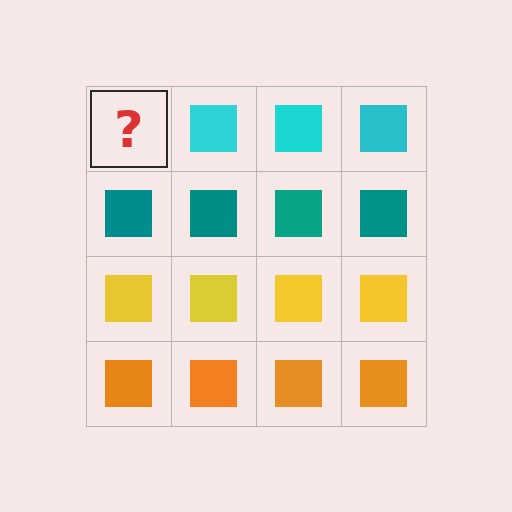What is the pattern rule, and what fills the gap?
The rule is that each row has a consistent color. The gap should be filled with a cyan square.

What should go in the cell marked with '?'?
The missing cell should contain a cyan square.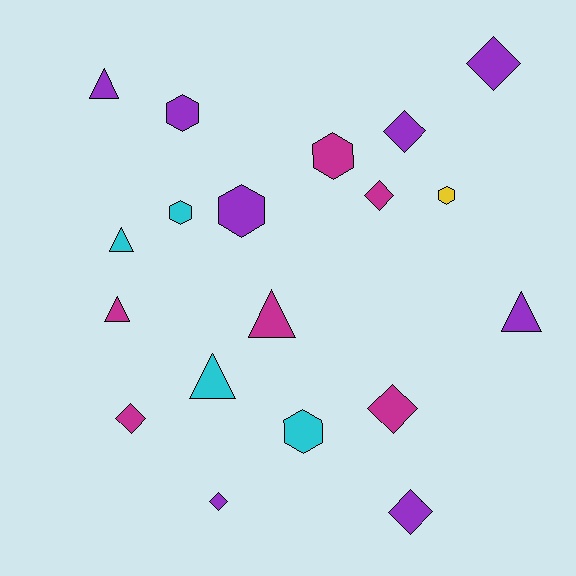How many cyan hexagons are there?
There are 2 cyan hexagons.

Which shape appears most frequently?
Diamond, with 7 objects.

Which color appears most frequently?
Purple, with 8 objects.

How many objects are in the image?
There are 19 objects.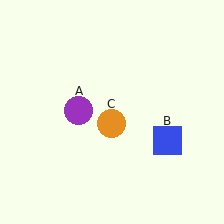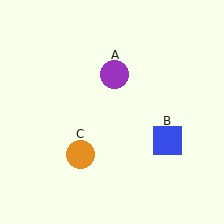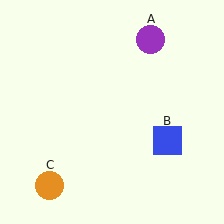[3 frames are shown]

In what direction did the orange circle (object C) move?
The orange circle (object C) moved down and to the left.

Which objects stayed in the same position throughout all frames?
Blue square (object B) remained stationary.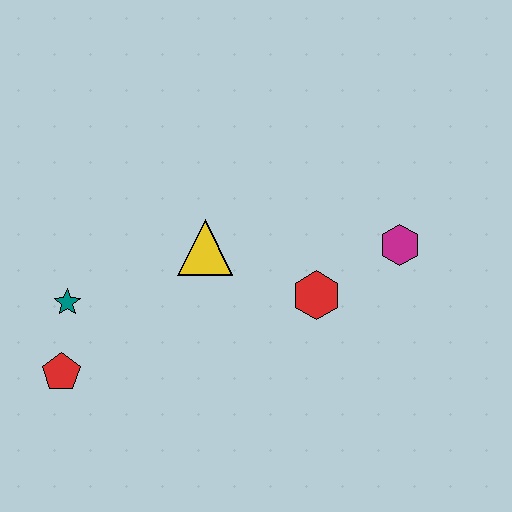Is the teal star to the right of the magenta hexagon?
No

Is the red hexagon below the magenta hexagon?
Yes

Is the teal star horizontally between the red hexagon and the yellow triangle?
No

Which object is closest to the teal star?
The red pentagon is closest to the teal star.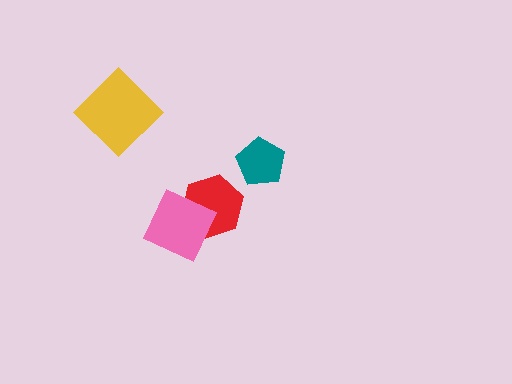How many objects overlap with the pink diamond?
1 object overlaps with the pink diamond.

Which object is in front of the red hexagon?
The pink diamond is in front of the red hexagon.